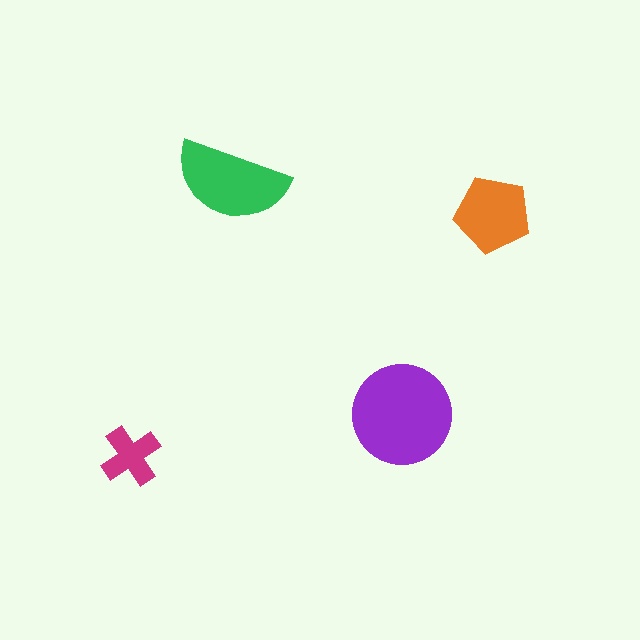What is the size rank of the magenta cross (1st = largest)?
4th.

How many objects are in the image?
There are 4 objects in the image.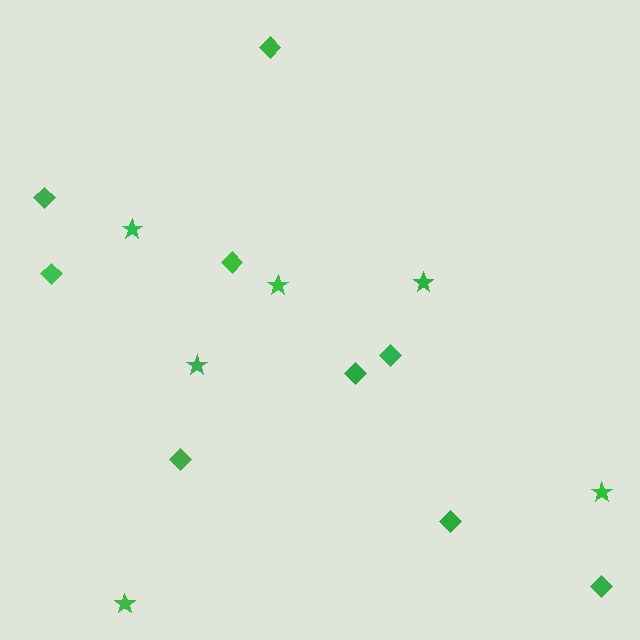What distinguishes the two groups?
There are 2 groups: one group of diamonds (9) and one group of stars (6).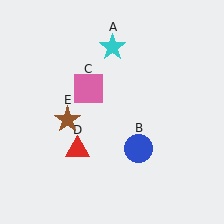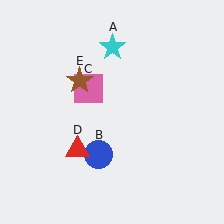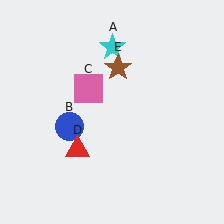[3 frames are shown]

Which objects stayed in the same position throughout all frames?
Cyan star (object A) and pink square (object C) and red triangle (object D) remained stationary.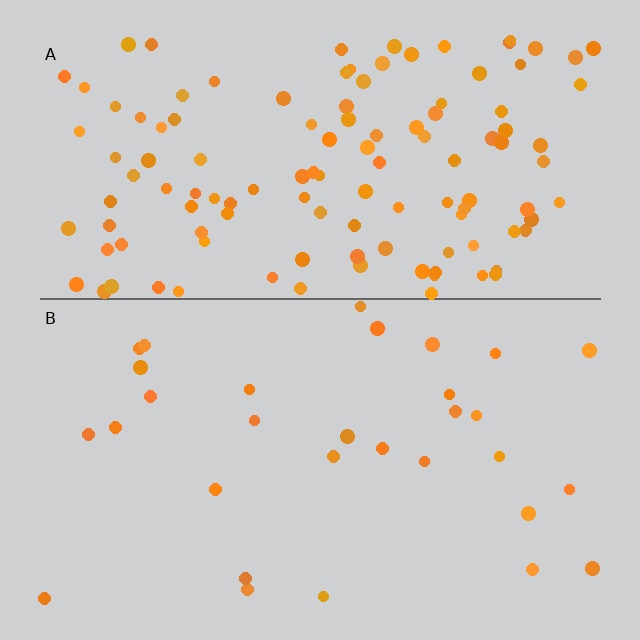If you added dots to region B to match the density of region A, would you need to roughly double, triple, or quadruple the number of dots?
Approximately quadruple.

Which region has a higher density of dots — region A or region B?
A (the top).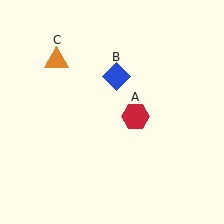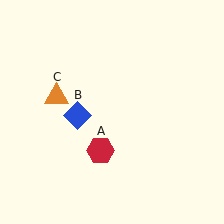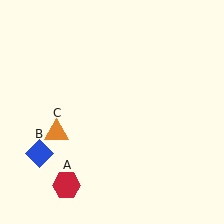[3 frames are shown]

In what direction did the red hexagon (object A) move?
The red hexagon (object A) moved down and to the left.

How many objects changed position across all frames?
3 objects changed position: red hexagon (object A), blue diamond (object B), orange triangle (object C).